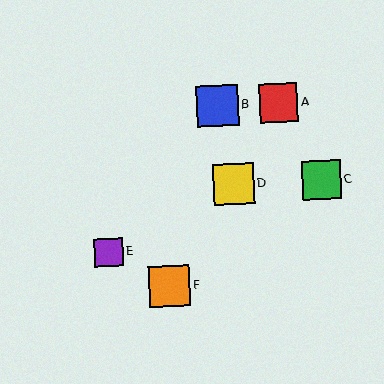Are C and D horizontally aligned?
Yes, both are at y≈180.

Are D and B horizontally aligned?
No, D is at y≈184 and B is at y≈106.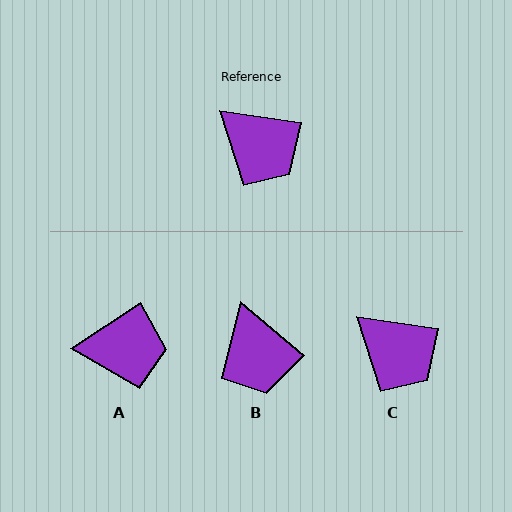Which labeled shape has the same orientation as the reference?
C.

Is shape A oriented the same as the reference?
No, it is off by about 42 degrees.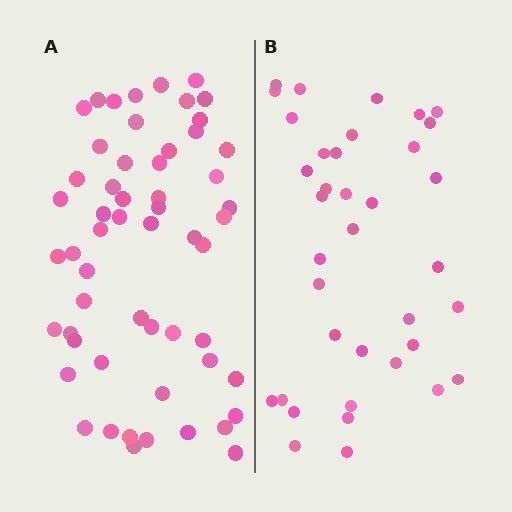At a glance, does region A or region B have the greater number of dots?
Region A (the left region) has more dots.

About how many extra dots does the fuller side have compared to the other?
Region A has approximately 20 more dots than region B.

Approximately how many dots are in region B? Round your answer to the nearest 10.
About 40 dots. (The exact count is 37, which rounds to 40.)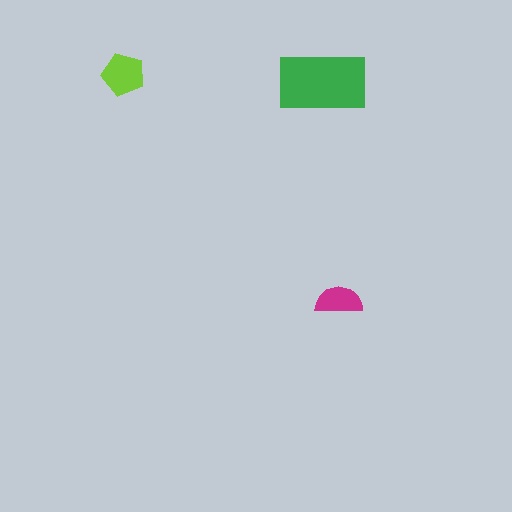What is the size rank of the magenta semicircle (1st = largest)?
3rd.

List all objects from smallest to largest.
The magenta semicircle, the lime pentagon, the green rectangle.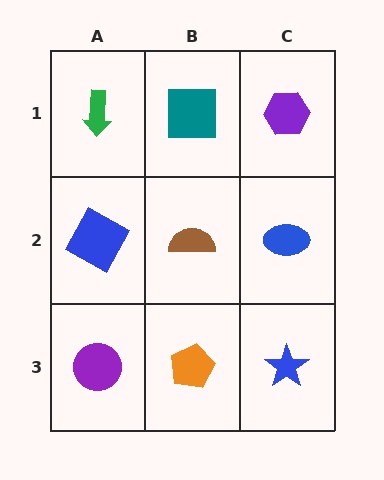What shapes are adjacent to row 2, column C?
A purple hexagon (row 1, column C), a blue star (row 3, column C), a brown semicircle (row 2, column B).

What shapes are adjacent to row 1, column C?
A blue ellipse (row 2, column C), a teal square (row 1, column B).